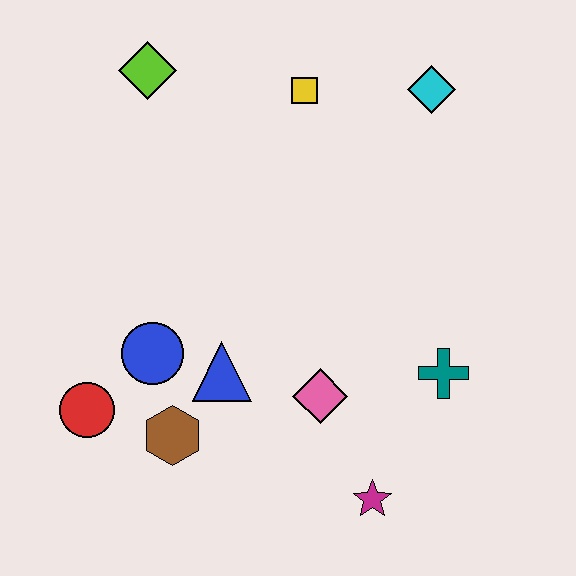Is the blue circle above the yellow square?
No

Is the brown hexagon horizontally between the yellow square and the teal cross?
No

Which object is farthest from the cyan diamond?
The red circle is farthest from the cyan diamond.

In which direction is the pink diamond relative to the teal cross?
The pink diamond is to the left of the teal cross.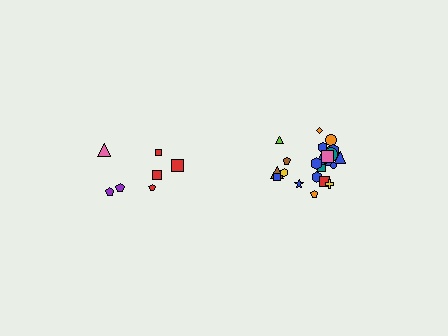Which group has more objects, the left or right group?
The right group.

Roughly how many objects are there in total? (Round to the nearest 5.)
Roughly 30 objects in total.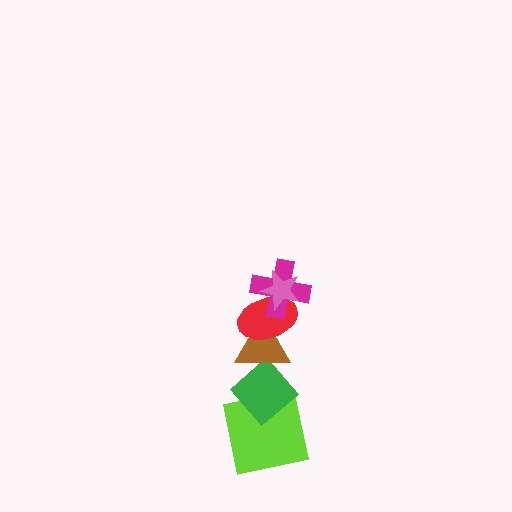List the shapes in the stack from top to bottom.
From top to bottom: the pink star, the magenta cross, the red ellipse, the brown triangle, the green diamond, the lime square.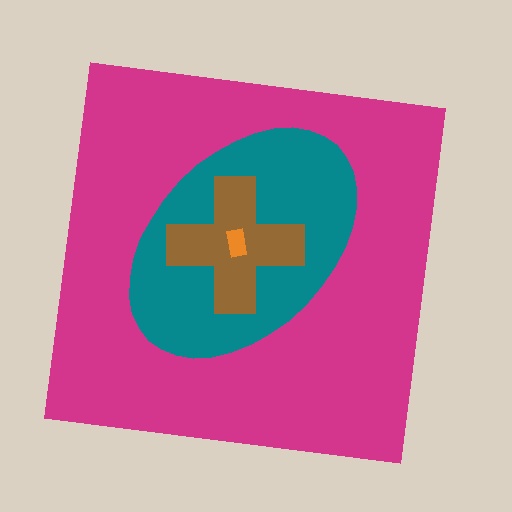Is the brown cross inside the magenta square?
Yes.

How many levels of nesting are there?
4.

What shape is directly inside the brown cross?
The orange rectangle.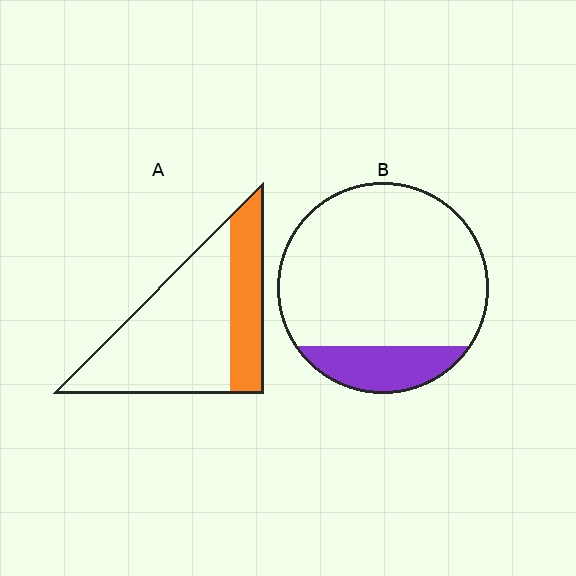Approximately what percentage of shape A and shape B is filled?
A is approximately 30% and B is approximately 15%.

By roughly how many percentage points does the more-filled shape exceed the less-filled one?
By roughly 15 percentage points (A over B).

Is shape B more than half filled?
No.